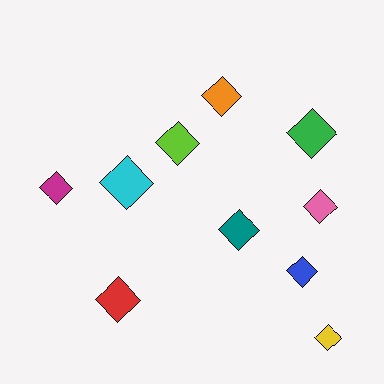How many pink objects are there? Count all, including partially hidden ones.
There is 1 pink object.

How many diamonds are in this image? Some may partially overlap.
There are 10 diamonds.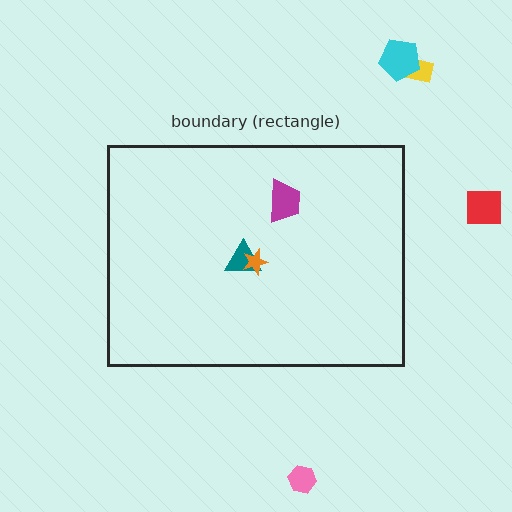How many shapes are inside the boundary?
3 inside, 4 outside.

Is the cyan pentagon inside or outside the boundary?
Outside.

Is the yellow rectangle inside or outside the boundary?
Outside.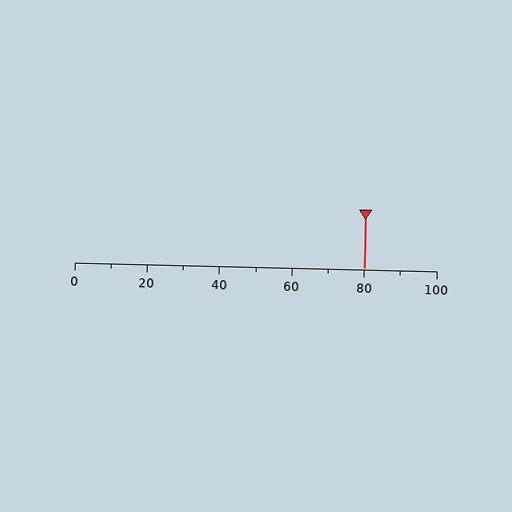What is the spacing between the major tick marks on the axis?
The major ticks are spaced 20 apart.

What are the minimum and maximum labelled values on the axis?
The axis runs from 0 to 100.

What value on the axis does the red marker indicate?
The marker indicates approximately 80.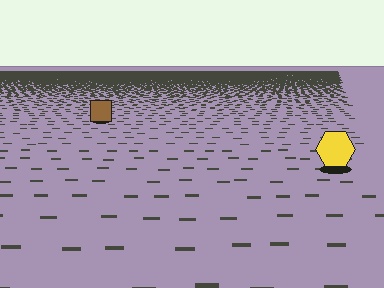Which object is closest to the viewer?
The yellow hexagon is closest. The texture marks near it are larger and more spread out.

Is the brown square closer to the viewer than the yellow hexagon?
No. The yellow hexagon is closer — you can tell from the texture gradient: the ground texture is coarser near it.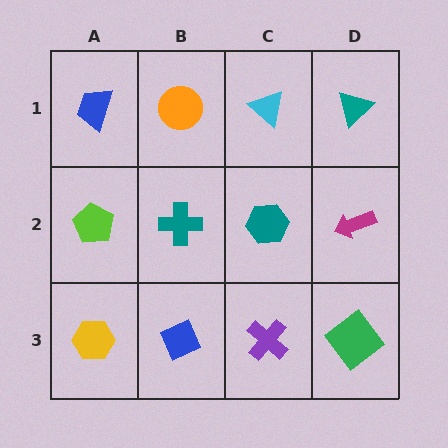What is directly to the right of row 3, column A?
A blue diamond.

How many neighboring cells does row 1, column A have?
2.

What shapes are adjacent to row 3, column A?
A lime pentagon (row 2, column A), a blue diamond (row 3, column B).